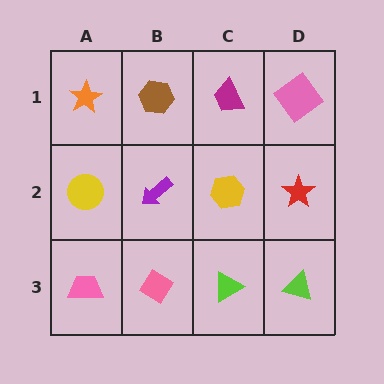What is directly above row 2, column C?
A magenta trapezoid.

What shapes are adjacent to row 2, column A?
An orange star (row 1, column A), a pink trapezoid (row 3, column A), a purple arrow (row 2, column B).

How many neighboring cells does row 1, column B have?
3.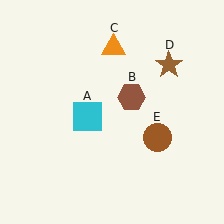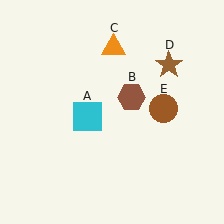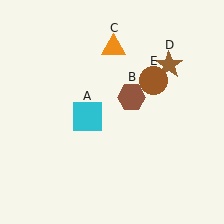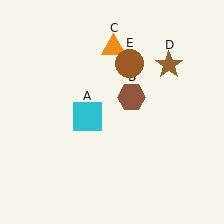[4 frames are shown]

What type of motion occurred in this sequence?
The brown circle (object E) rotated counterclockwise around the center of the scene.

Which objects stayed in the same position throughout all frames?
Cyan square (object A) and brown hexagon (object B) and orange triangle (object C) and brown star (object D) remained stationary.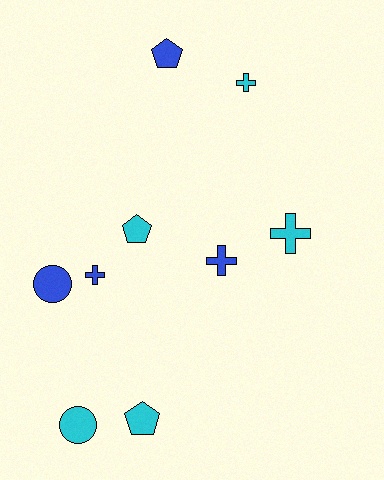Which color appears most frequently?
Cyan, with 5 objects.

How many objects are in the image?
There are 9 objects.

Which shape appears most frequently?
Cross, with 4 objects.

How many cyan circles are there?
There is 1 cyan circle.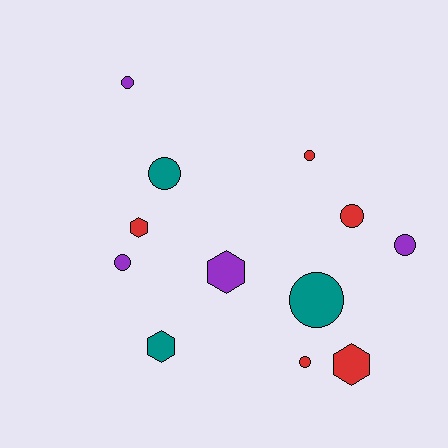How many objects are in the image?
There are 12 objects.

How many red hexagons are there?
There are 2 red hexagons.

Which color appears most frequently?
Red, with 5 objects.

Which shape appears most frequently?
Circle, with 8 objects.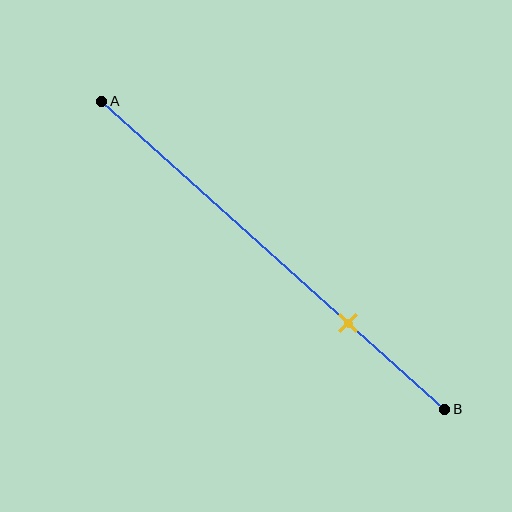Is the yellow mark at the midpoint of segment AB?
No, the mark is at about 70% from A, not at the 50% midpoint.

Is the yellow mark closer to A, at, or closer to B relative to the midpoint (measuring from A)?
The yellow mark is closer to point B than the midpoint of segment AB.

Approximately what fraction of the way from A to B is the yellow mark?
The yellow mark is approximately 70% of the way from A to B.